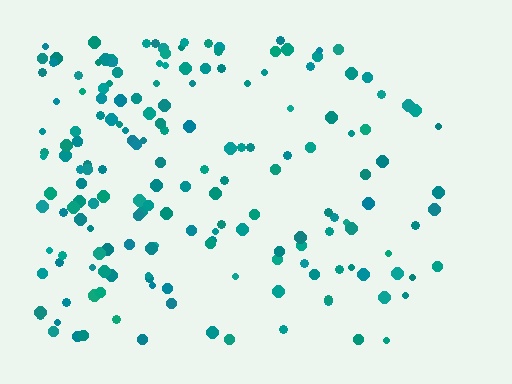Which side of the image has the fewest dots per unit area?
The right.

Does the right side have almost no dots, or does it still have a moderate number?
Still a moderate number, just noticeably fewer than the left.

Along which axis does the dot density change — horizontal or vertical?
Horizontal.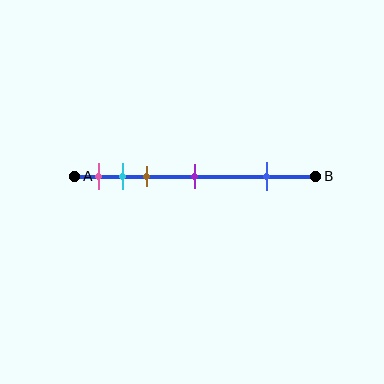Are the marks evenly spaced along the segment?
No, the marks are not evenly spaced.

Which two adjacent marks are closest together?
The cyan and brown marks are the closest adjacent pair.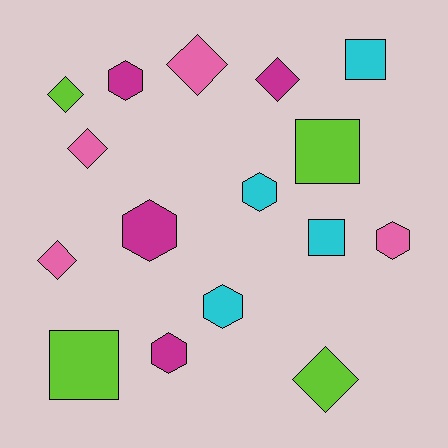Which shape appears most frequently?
Hexagon, with 6 objects.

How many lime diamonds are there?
There are 2 lime diamonds.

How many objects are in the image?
There are 16 objects.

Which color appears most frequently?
Pink, with 4 objects.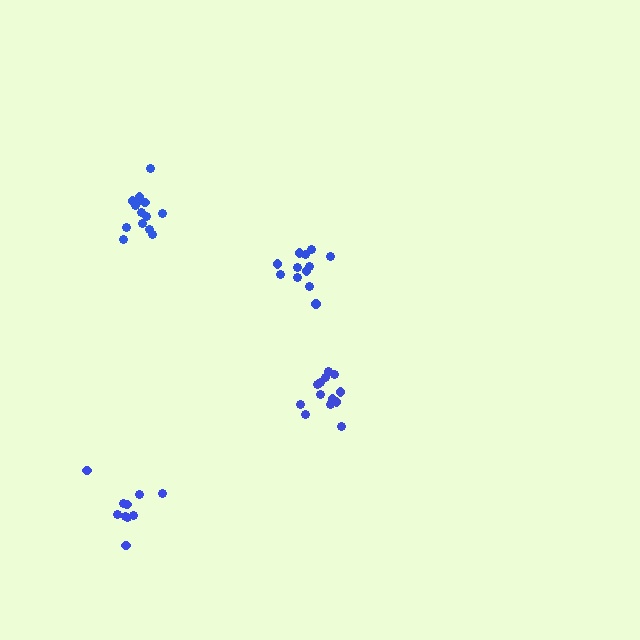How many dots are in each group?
Group 1: 12 dots, Group 2: 10 dots, Group 3: 14 dots, Group 4: 13 dots (49 total).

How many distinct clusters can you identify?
There are 4 distinct clusters.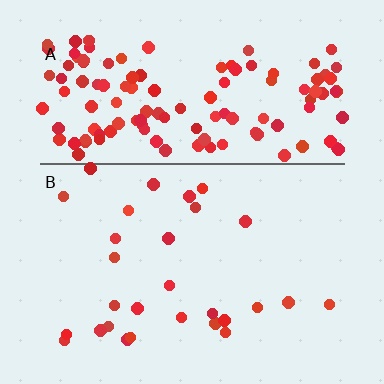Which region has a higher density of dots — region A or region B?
A (the top).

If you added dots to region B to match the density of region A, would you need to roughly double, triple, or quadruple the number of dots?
Approximately quadruple.